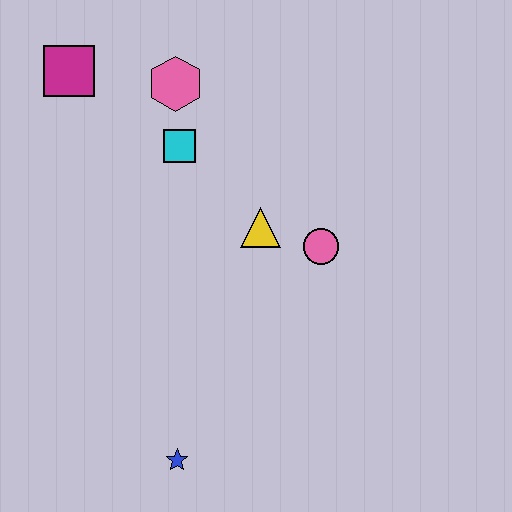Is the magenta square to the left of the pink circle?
Yes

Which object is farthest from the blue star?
The magenta square is farthest from the blue star.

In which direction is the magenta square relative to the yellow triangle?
The magenta square is to the left of the yellow triangle.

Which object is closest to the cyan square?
The pink hexagon is closest to the cyan square.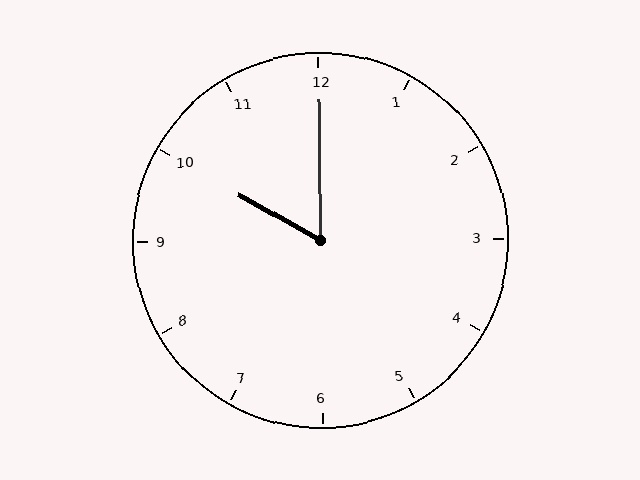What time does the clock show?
10:00.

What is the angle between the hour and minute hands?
Approximately 60 degrees.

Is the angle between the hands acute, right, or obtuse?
It is acute.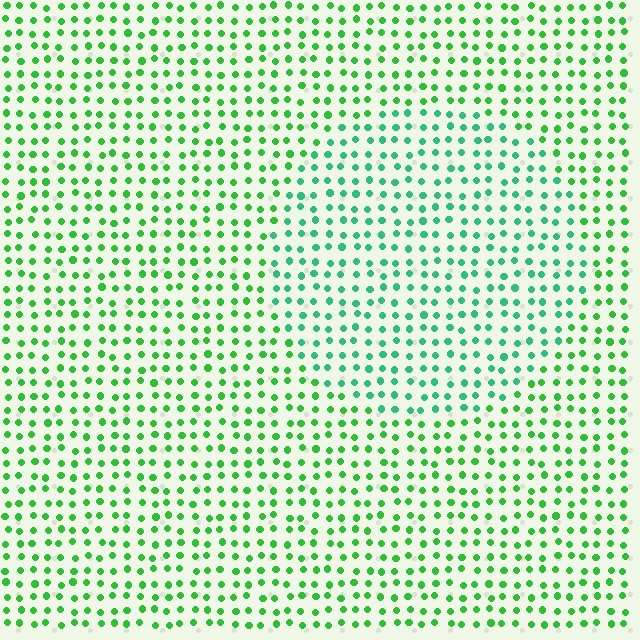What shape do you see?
I see a circle.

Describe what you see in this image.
The image is filled with small green elements in a uniform arrangement. A circle-shaped region is visible where the elements are tinted to a slightly different hue, forming a subtle color boundary.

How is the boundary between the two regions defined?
The boundary is defined purely by a slight shift in hue (about 27 degrees). Spacing, size, and orientation are identical on both sides.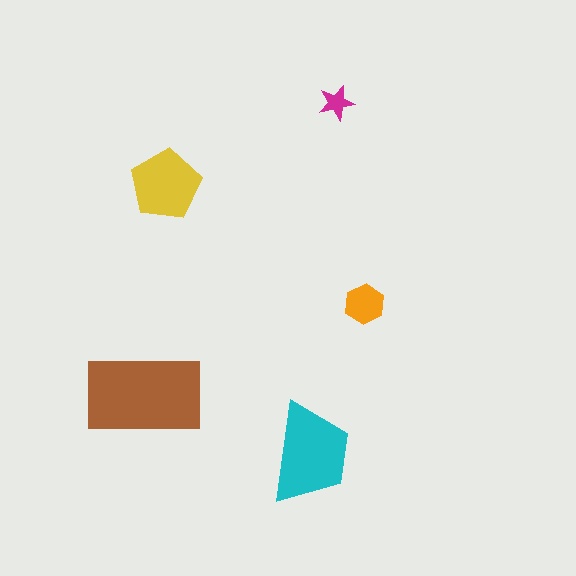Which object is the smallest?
The magenta star.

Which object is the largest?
The brown rectangle.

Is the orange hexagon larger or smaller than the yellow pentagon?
Smaller.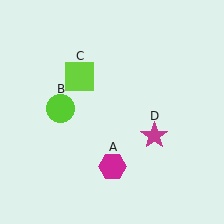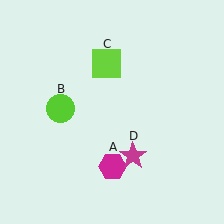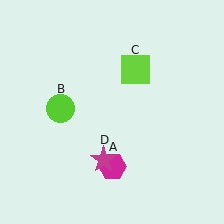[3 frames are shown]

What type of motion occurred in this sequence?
The lime square (object C), magenta star (object D) rotated clockwise around the center of the scene.